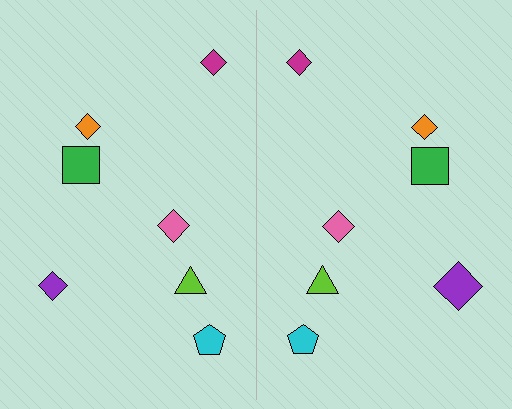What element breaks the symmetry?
The purple diamond on the right side has a different size than its mirror counterpart.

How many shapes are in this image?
There are 14 shapes in this image.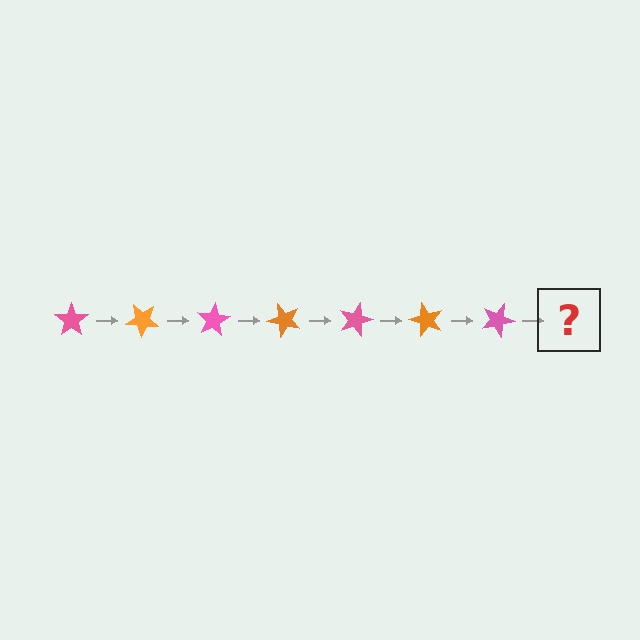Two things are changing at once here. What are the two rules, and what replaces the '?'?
The two rules are that it rotates 40 degrees each step and the color cycles through pink and orange. The '?' should be an orange star, rotated 280 degrees from the start.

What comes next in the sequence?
The next element should be an orange star, rotated 280 degrees from the start.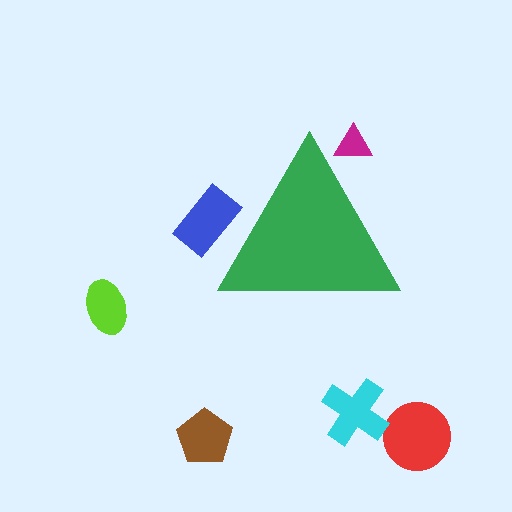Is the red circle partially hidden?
No, the red circle is fully visible.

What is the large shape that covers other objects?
A green triangle.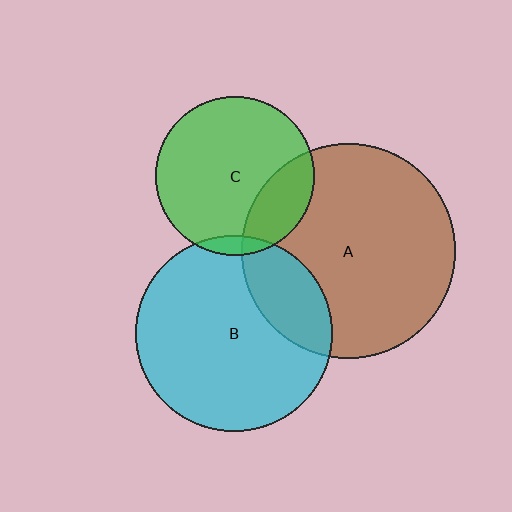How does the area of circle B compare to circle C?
Approximately 1.5 times.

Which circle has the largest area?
Circle A (brown).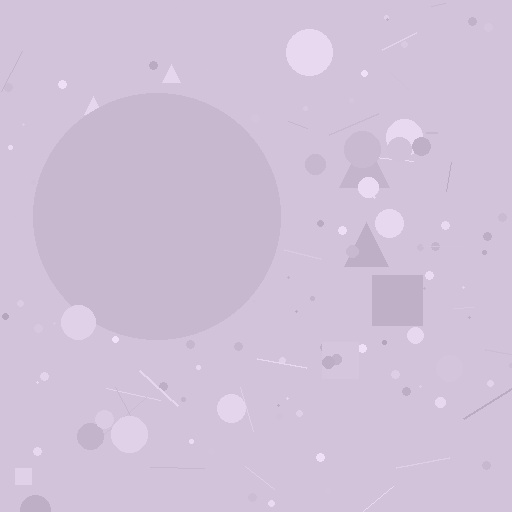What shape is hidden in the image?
A circle is hidden in the image.